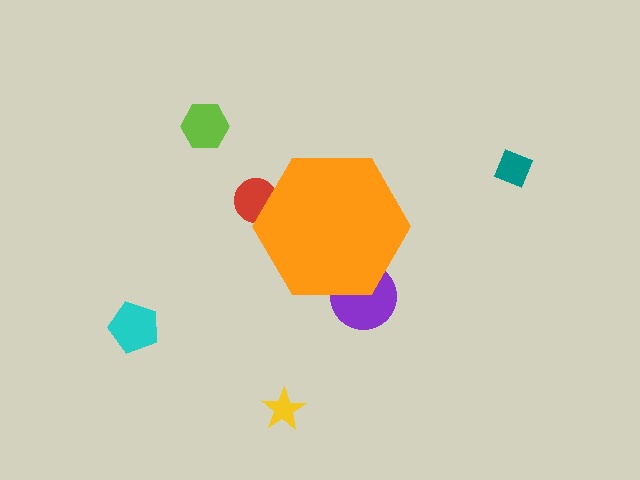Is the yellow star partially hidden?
No, the yellow star is fully visible.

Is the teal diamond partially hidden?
No, the teal diamond is fully visible.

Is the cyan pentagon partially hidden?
No, the cyan pentagon is fully visible.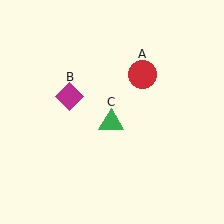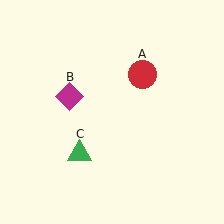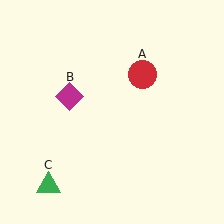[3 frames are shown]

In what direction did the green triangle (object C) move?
The green triangle (object C) moved down and to the left.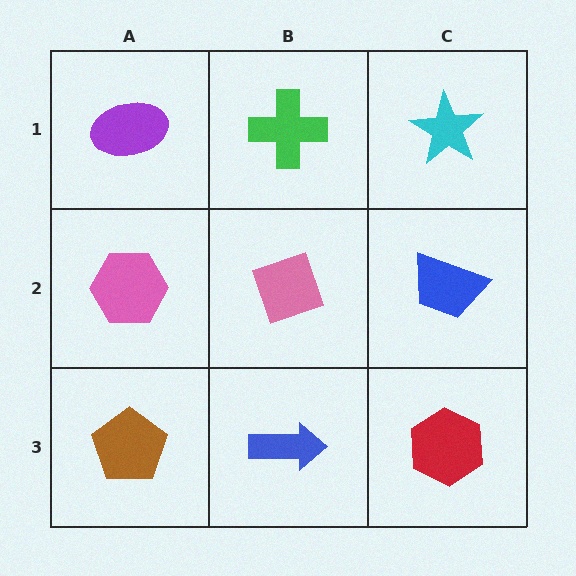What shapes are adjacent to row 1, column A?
A pink hexagon (row 2, column A), a green cross (row 1, column B).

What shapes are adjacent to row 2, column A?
A purple ellipse (row 1, column A), a brown pentagon (row 3, column A), a pink diamond (row 2, column B).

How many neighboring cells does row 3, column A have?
2.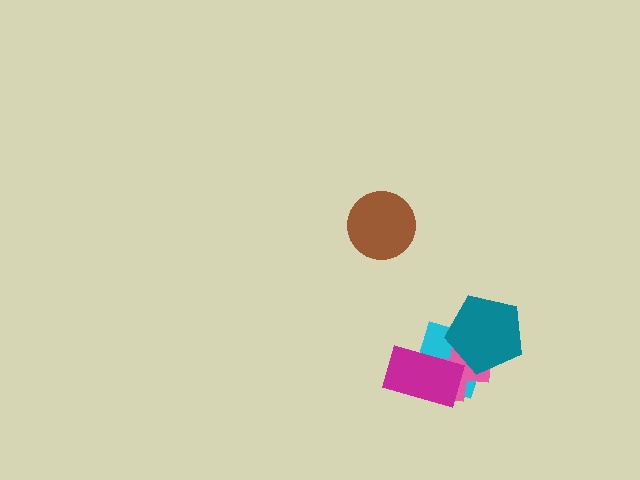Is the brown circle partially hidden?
No, no other shape covers it.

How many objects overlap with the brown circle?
0 objects overlap with the brown circle.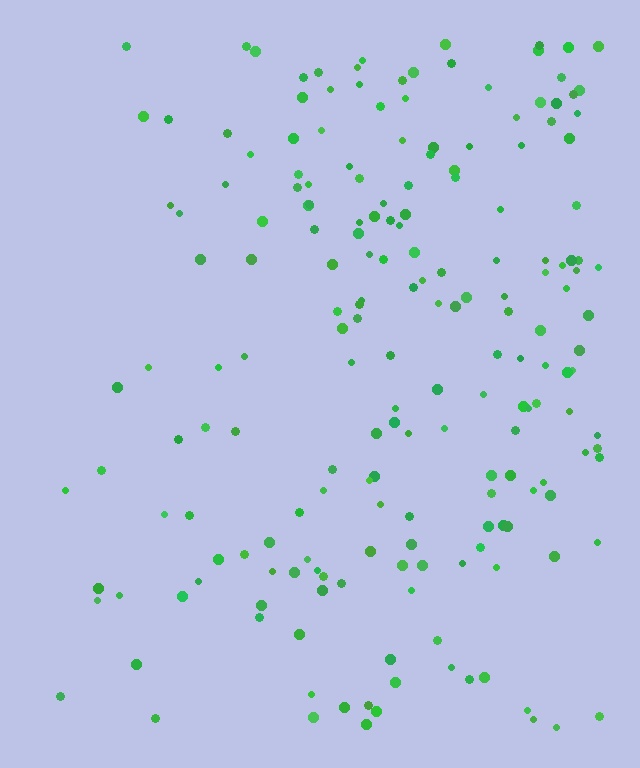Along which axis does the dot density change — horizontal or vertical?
Horizontal.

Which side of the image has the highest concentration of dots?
The right.